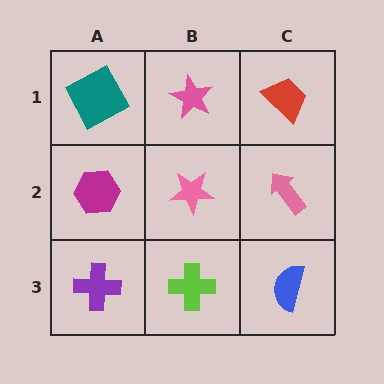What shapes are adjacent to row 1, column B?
A pink star (row 2, column B), a teal square (row 1, column A), a red trapezoid (row 1, column C).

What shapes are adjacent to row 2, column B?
A pink star (row 1, column B), a lime cross (row 3, column B), a magenta hexagon (row 2, column A), a pink arrow (row 2, column C).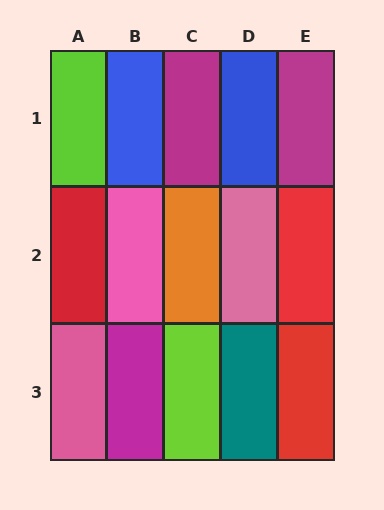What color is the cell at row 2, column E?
Red.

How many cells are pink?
3 cells are pink.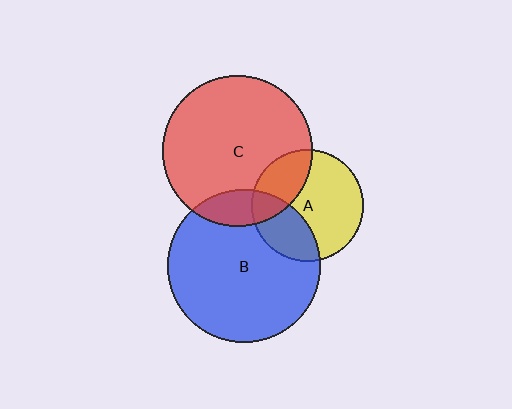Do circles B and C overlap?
Yes.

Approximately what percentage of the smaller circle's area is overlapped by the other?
Approximately 15%.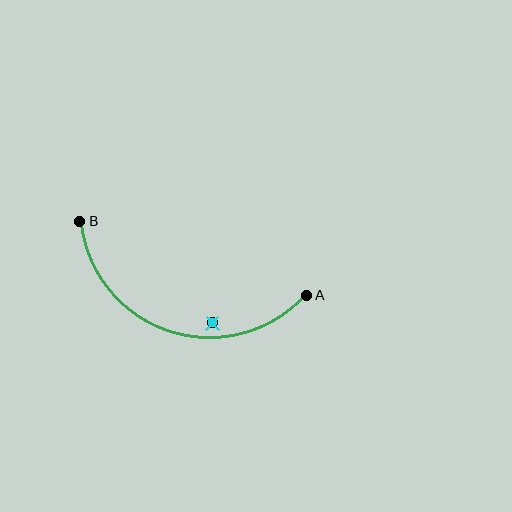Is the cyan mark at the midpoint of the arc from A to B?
No — the cyan mark does not lie on the arc at all. It sits slightly inside the curve.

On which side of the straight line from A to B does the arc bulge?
The arc bulges below the straight line connecting A and B.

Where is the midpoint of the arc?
The arc midpoint is the point on the curve farthest from the straight line joining A and B. It sits below that line.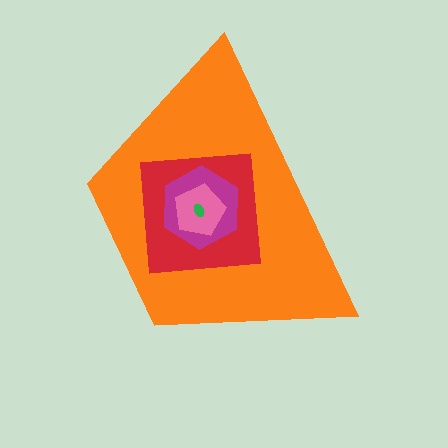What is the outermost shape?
The orange trapezoid.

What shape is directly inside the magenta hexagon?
The pink pentagon.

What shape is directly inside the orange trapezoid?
The red square.